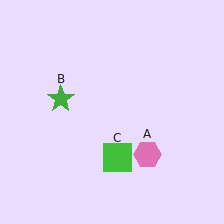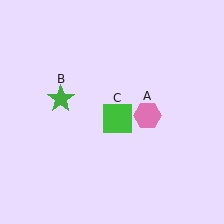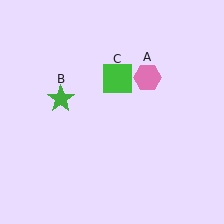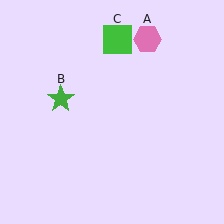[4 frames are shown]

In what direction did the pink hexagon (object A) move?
The pink hexagon (object A) moved up.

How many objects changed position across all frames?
2 objects changed position: pink hexagon (object A), green square (object C).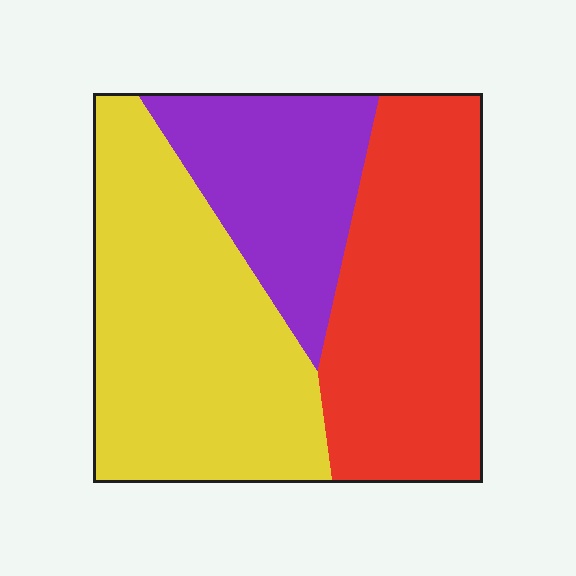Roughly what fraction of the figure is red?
Red takes up between a third and a half of the figure.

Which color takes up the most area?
Yellow, at roughly 40%.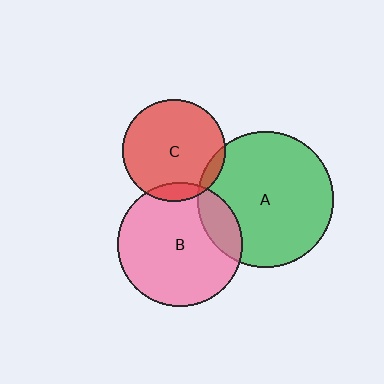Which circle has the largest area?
Circle A (green).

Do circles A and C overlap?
Yes.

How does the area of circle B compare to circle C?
Approximately 1.5 times.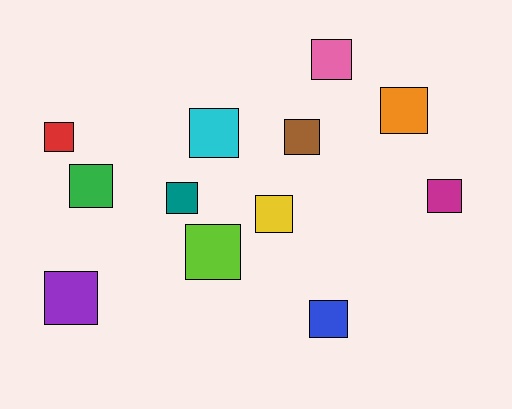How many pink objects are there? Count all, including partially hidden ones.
There is 1 pink object.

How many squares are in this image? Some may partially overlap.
There are 12 squares.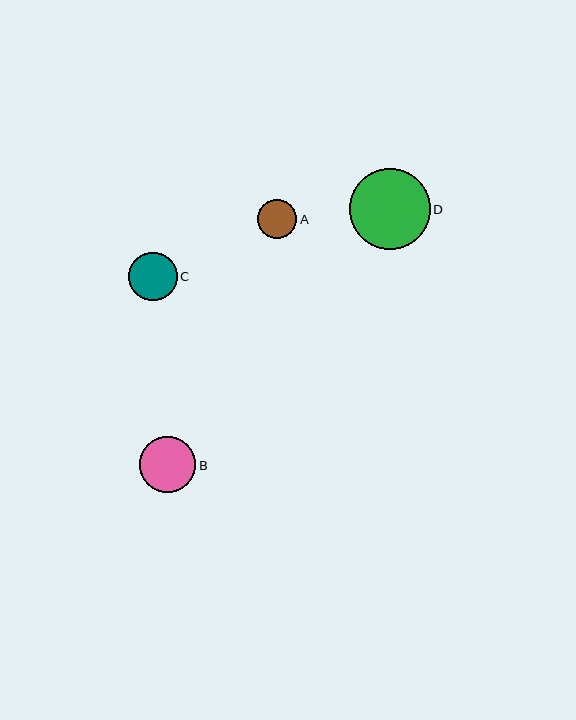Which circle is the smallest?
Circle A is the smallest with a size of approximately 39 pixels.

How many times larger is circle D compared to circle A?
Circle D is approximately 2.1 times the size of circle A.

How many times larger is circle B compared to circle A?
Circle B is approximately 1.4 times the size of circle A.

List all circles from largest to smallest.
From largest to smallest: D, B, C, A.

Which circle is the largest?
Circle D is the largest with a size of approximately 81 pixels.